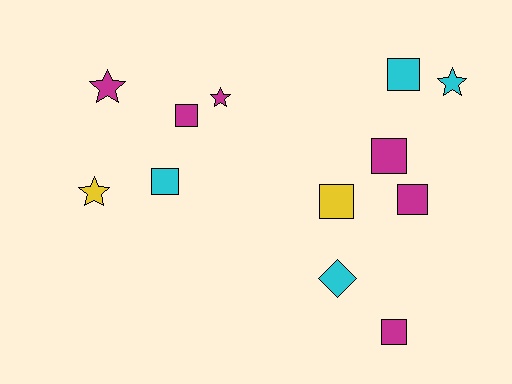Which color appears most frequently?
Magenta, with 6 objects.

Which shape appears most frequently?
Square, with 7 objects.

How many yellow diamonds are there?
There are no yellow diamonds.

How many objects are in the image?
There are 12 objects.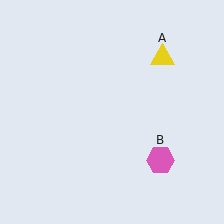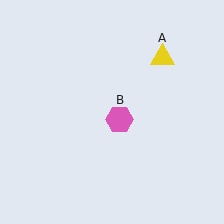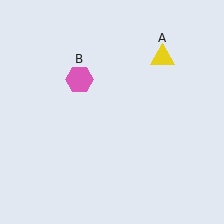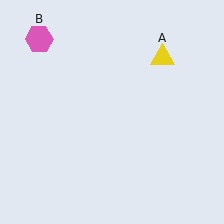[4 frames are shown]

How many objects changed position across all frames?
1 object changed position: pink hexagon (object B).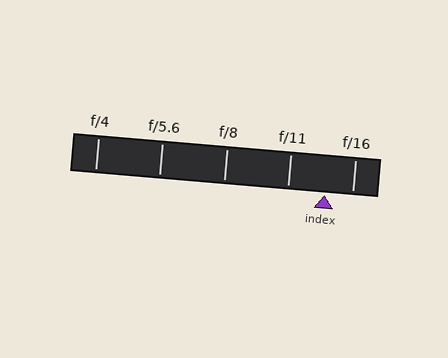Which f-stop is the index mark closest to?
The index mark is closest to f/16.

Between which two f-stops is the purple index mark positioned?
The index mark is between f/11 and f/16.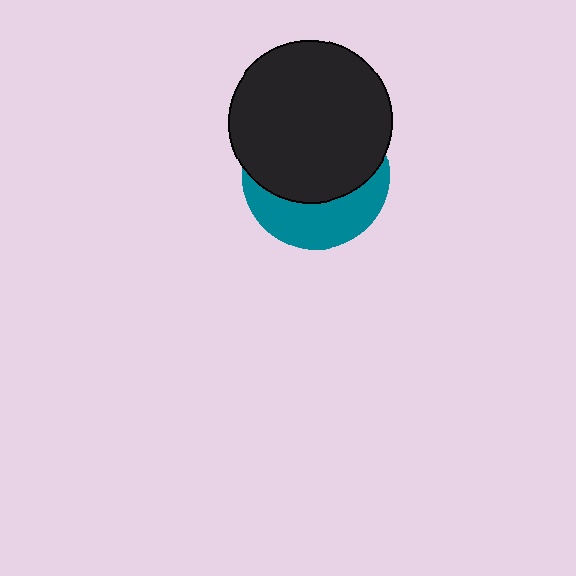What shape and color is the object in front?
The object in front is a black circle.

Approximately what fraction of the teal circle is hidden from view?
Roughly 63% of the teal circle is hidden behind the black circle.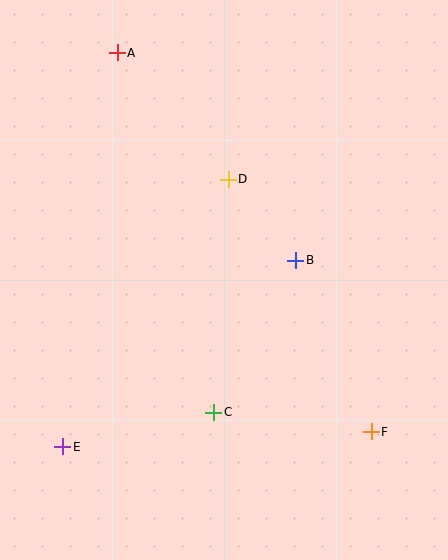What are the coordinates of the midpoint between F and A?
The midpoint between F and A is at (244, 242).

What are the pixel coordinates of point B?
Point B is at (296, 260).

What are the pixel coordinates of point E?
Point E is at (63, 447).